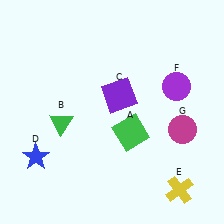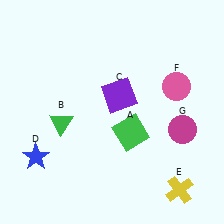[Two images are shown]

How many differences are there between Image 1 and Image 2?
There is 1 difference between the two images.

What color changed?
The circle (F) changed from purple in Image 1 to pink in Image 2.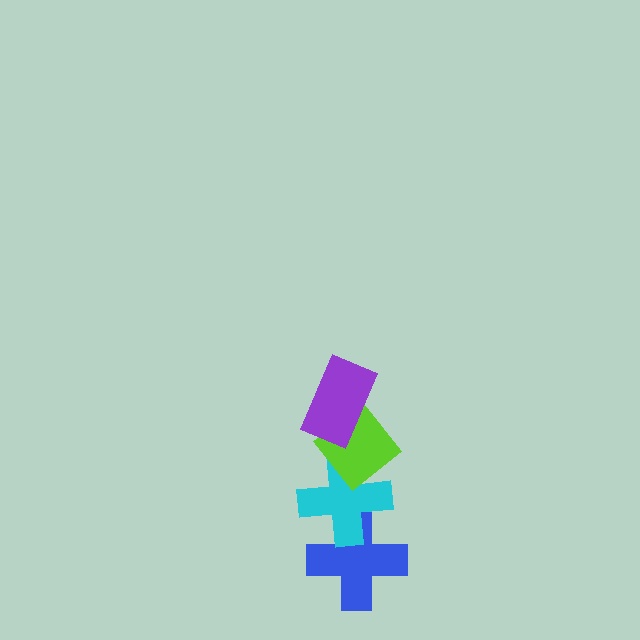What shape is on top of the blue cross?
The cyan cross is on top of the blue cross.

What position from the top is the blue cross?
The blue cross is 4th from the top.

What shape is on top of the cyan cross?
The lime diamond is on top of the cyan cross.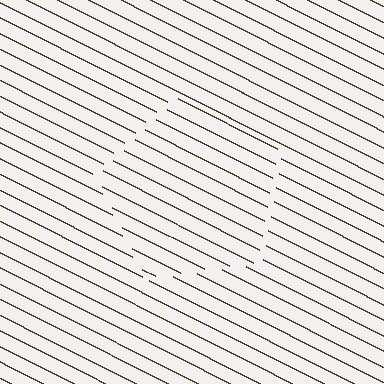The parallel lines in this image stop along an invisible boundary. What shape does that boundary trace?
An illusory pentagon. The interior of the shape contains the same grating, shifted by half a period — the contour is defined by the phase discontinuity where line-ends from the inner and outer gratings abut.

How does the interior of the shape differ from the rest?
The interior of the shape contains the same grating, shifted by half a period — the contour is defined by the phase discontinuity where line-ends from the inner and outer gratings abut.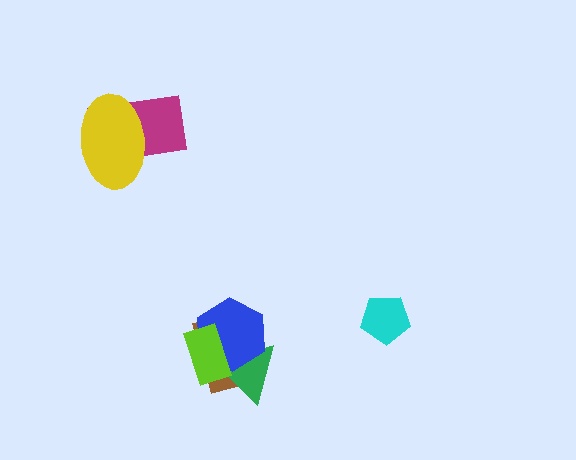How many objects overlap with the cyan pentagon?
0 objects overlap with the cyan pentagon.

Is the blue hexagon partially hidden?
Yes, it is partially covered by another shape.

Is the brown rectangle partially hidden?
Yes, it is partially covered by another shape.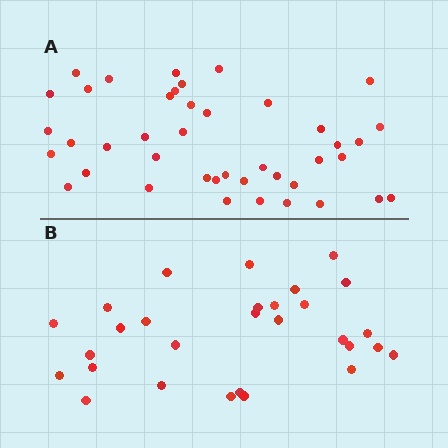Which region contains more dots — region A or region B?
Region A (the top region) has more dots.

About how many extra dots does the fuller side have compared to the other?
Region A has approximately 15 more dots than region B.